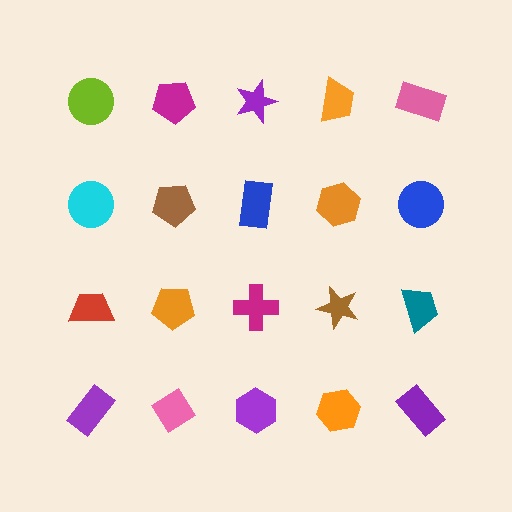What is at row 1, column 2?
A magenta pentagon.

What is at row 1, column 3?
A purple star.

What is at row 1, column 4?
An orange trapezoid.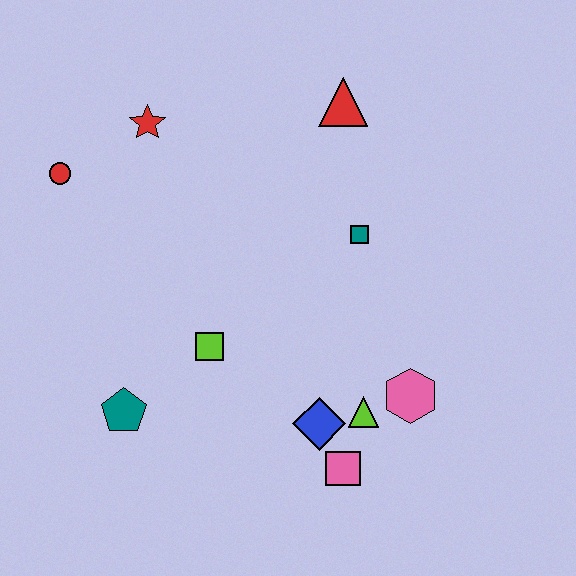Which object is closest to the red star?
The red circle is closest to the red star.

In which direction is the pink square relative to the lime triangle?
The pink square is below the lime triangle.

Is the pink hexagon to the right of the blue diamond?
Yes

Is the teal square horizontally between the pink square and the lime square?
No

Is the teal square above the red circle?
No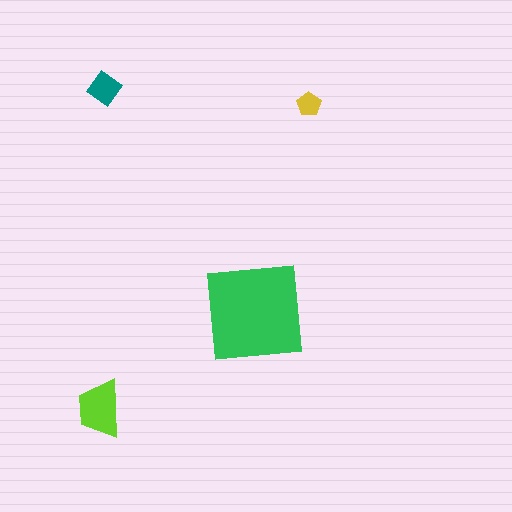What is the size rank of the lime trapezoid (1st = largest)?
2nd.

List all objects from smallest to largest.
The yellow pentagon, the teal diamond, the lime trapezoid, the green square.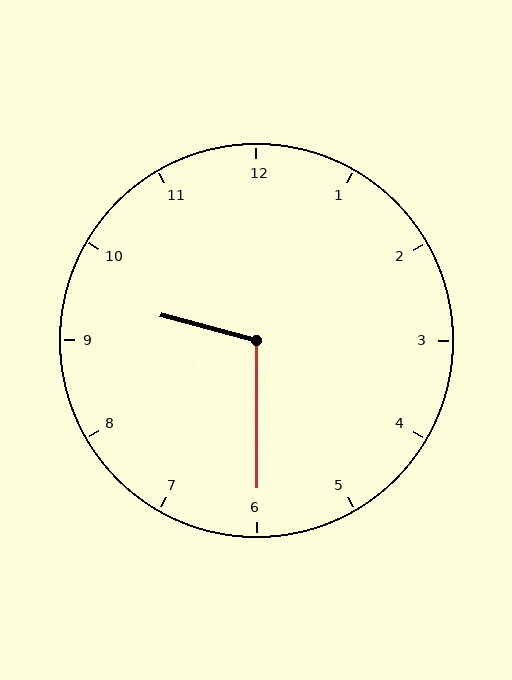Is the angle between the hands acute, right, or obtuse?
It is obtuse.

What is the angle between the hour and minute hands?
Approximately 105 degrees.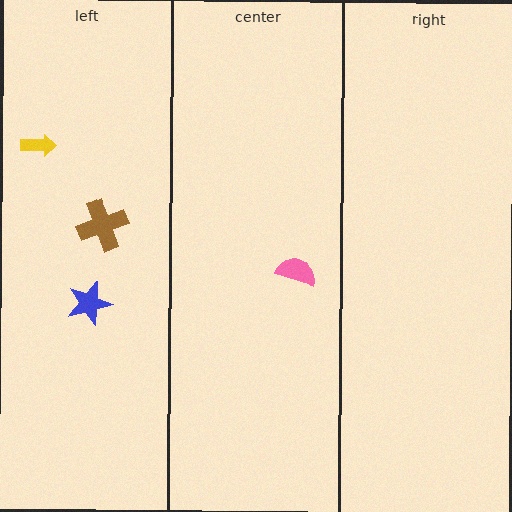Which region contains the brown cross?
The left region.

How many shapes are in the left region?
3.